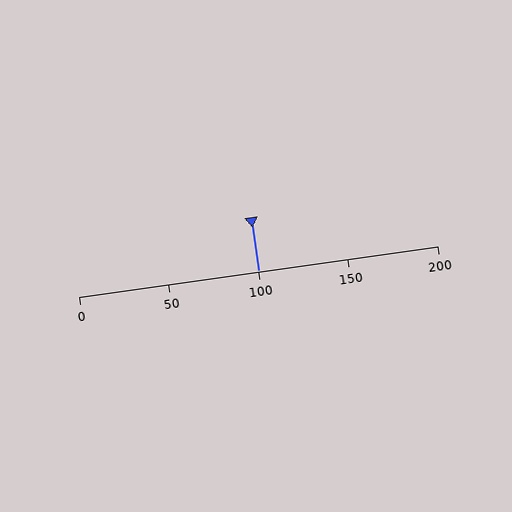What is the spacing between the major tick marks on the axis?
The major ticks are spaced 50 apart.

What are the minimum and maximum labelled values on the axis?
The axis runs from 0 to 200.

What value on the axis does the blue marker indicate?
The marker indicates approximately 100.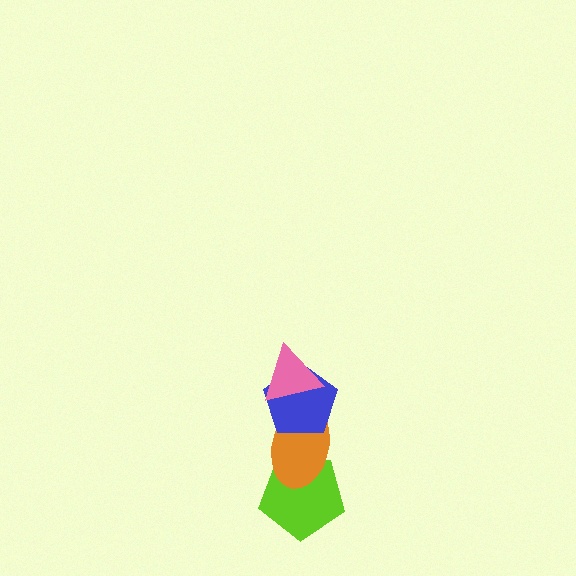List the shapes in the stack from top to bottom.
From top to bottom: the pink triangle, the blue pentagon, the orange ellipse, the lime pentagon.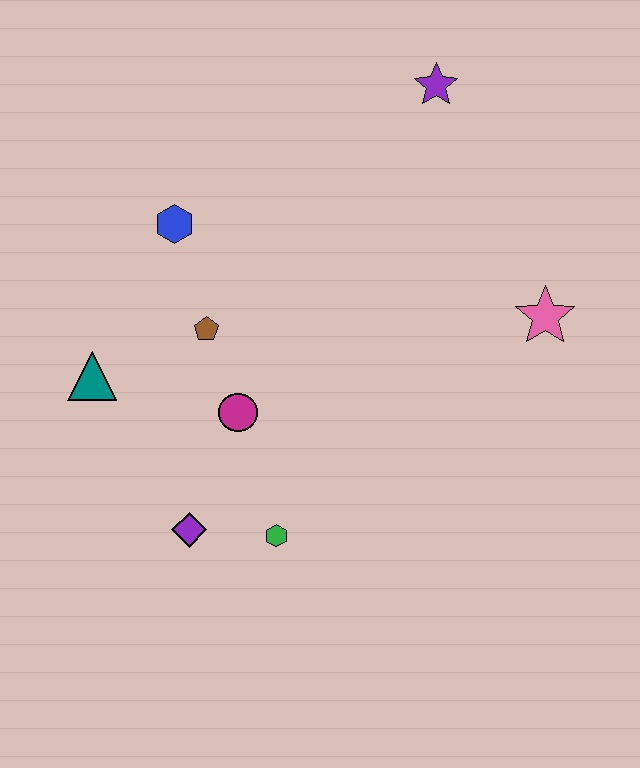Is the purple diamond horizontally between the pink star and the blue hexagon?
Yes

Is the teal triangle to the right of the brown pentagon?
No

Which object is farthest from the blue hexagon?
The pink star is farthest from the blue hexagon.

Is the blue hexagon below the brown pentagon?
No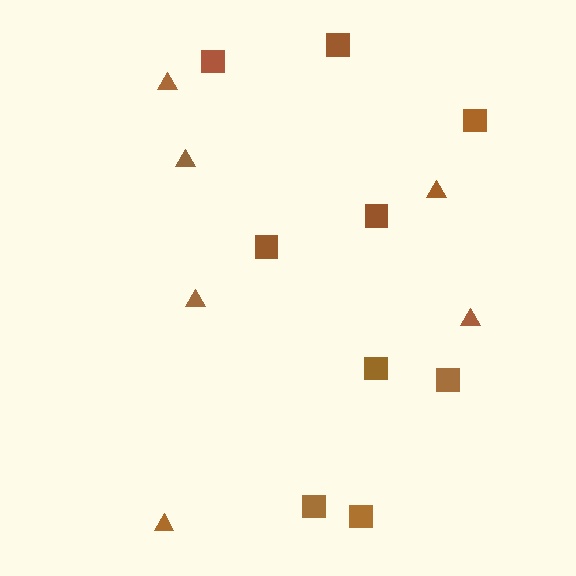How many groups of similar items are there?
There are 2 groups: one group of squares (9) and one group of triangles (6).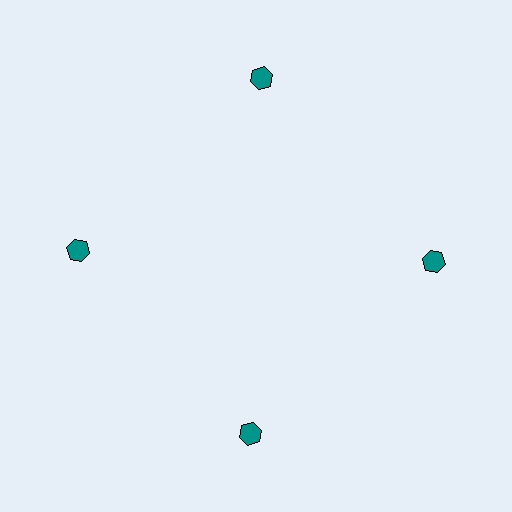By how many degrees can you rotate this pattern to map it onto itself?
The pattern maps onto itself every 90 degrees of rotation.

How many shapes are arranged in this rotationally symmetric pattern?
There are 4 shapes, arranged in 4 groups of 1.